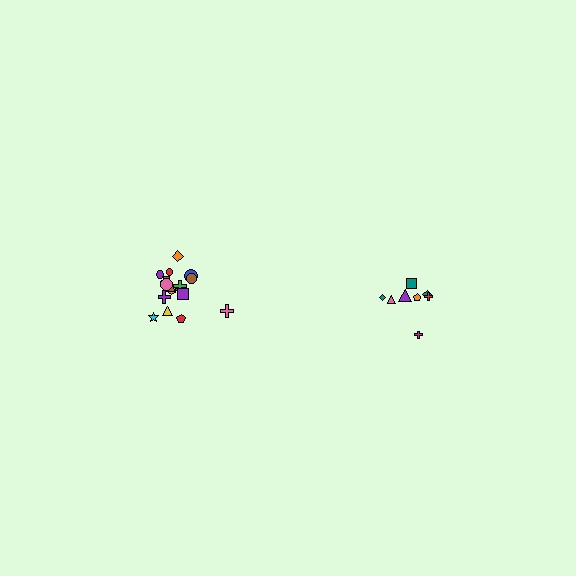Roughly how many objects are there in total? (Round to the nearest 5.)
Roughly 25 objects in total.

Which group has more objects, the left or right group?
The left group.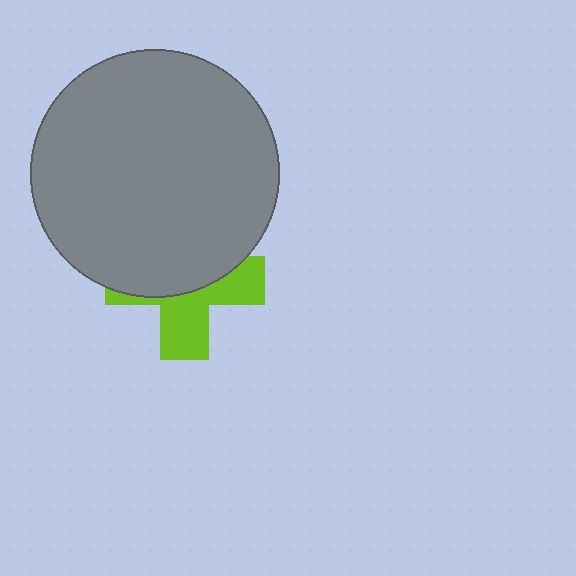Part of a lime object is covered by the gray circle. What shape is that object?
It is a cross.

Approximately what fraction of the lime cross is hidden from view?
Roughly 56% of the lime cross is hidden behind the gray circle.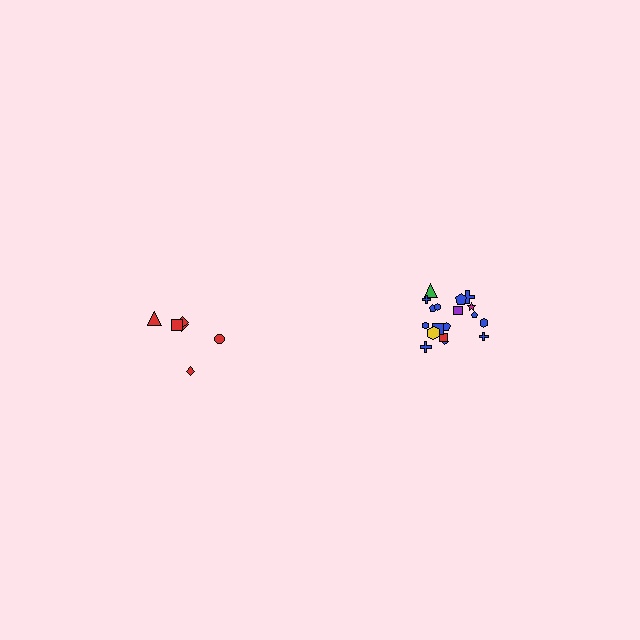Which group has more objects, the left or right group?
The right group.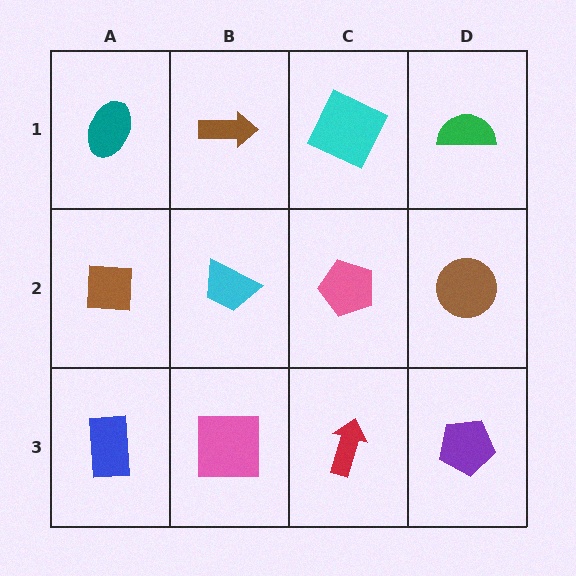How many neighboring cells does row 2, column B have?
4.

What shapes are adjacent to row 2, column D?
A green semicircle (row 1, column D), a purple pentagon (row 3, column D), a pink pentagon (row 2, column C).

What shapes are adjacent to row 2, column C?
A cyan square (row 1, column C), a red arrow (row 3, column C), a cyan trapezoid (row 2, column B), a brown circle (row 2, column D).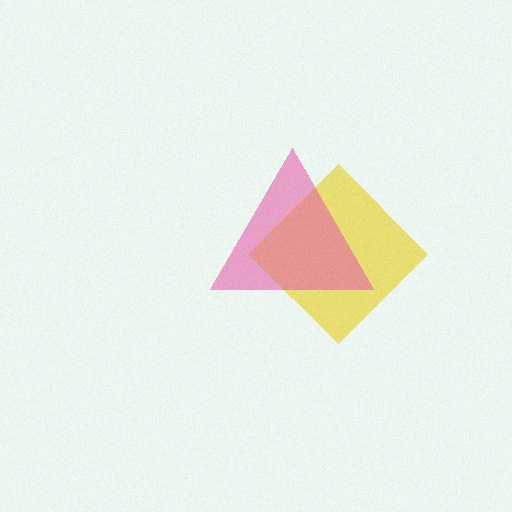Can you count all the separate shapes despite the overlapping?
Yes, there are 2 separate shapes.